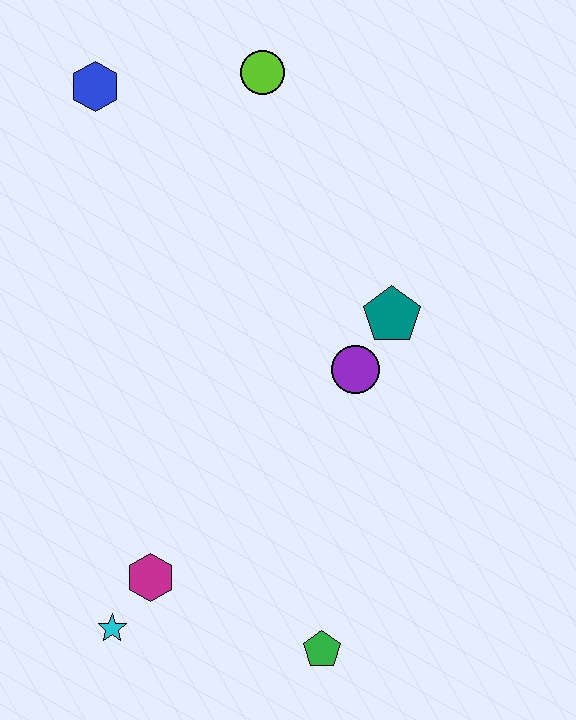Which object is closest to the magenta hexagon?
The cyan star is closest to the magenta hexagon.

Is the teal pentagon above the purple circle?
Yes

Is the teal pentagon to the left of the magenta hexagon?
No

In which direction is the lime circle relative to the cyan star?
The lime circle is above the cyan star.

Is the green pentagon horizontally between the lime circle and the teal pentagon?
Yes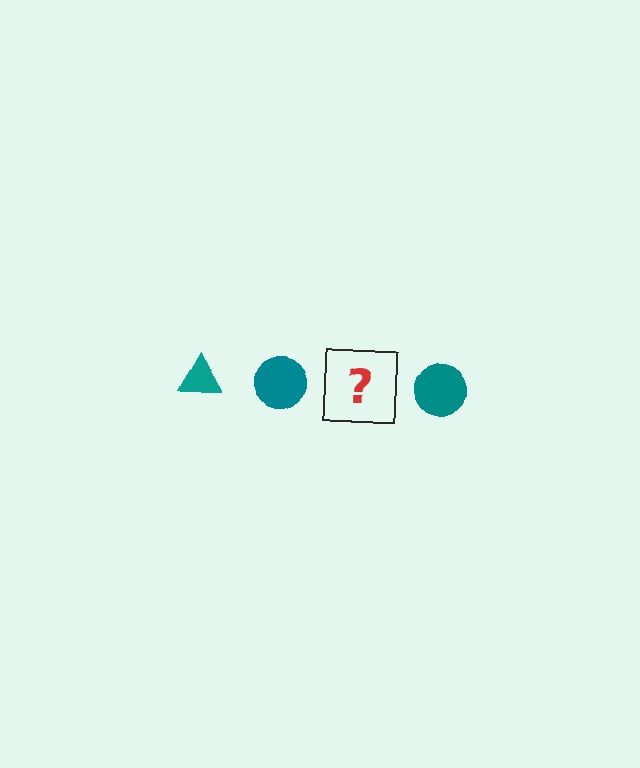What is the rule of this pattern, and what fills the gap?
The rule is that the pattern cycles through triangle, circle shapes in teal. The gap should be filled with a teal triangle.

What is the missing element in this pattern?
The missing element is a teal triangle.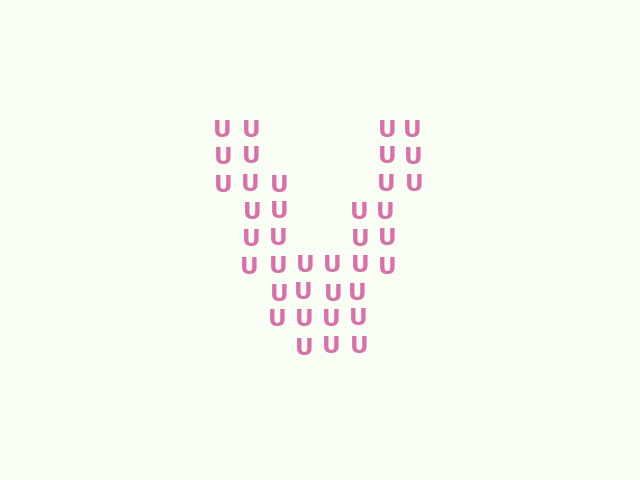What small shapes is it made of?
It is made of small letter U's.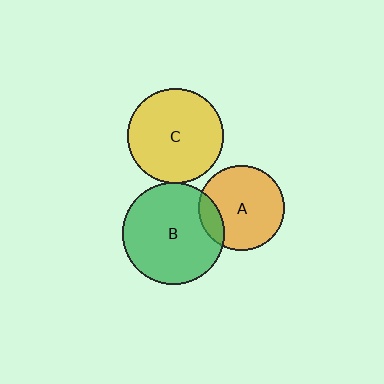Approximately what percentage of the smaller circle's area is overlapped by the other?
Approximately 5%.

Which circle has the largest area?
Circle B (green).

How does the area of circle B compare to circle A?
Approximately 1.4 times.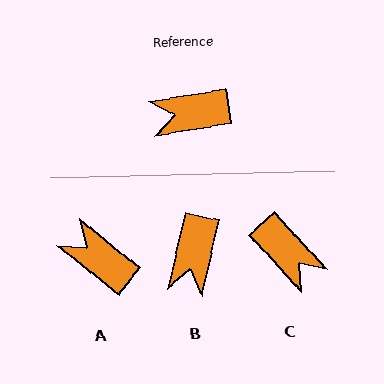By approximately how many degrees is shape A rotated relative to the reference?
Approximately 48 degrees clockwise.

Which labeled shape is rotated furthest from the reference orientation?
C, about 124 degrees away.